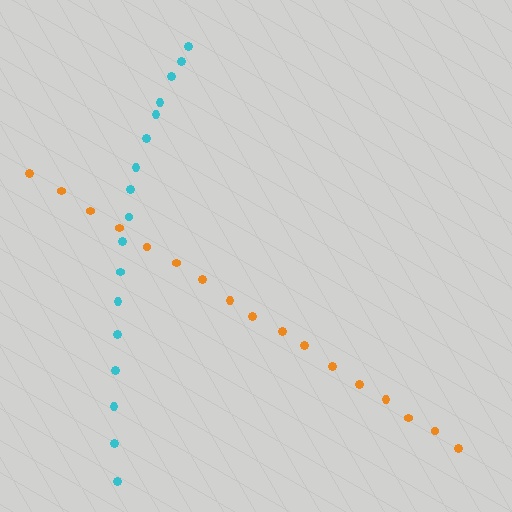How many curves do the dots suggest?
There are 2 distinct paths.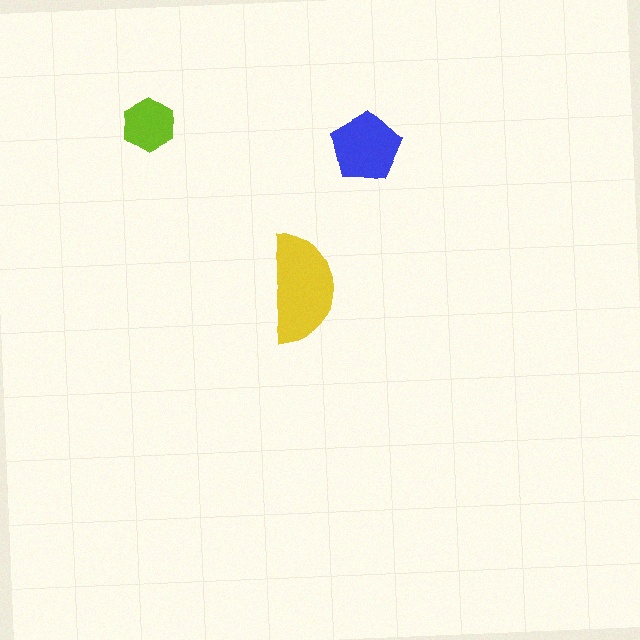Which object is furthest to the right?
The blue pentagon is rightmost.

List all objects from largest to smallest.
The yellow semicircle, the blue pentagon, the lime hexagon.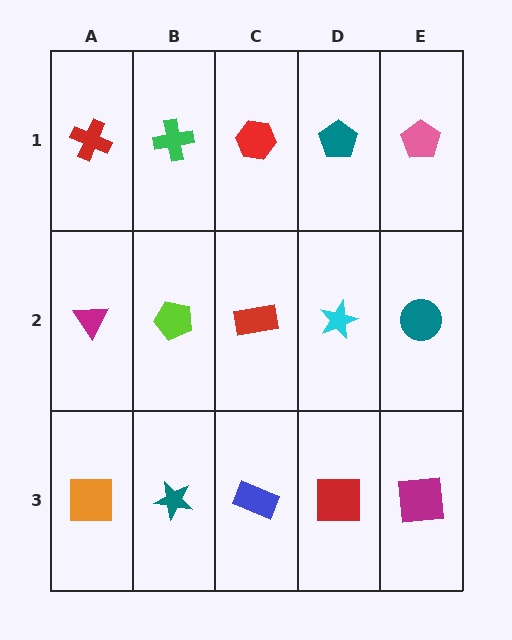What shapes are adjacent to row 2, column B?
A green cross (row 1, column B), a teal star (row 3, column B), a magenta triangle (row 2, column A), a red rectangle (row 2, column C).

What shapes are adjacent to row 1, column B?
A lime pentagon (row 2, column B), a red cross (row 1, column A), a red hexagon (row 1, column C).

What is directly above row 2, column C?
A red hexagon.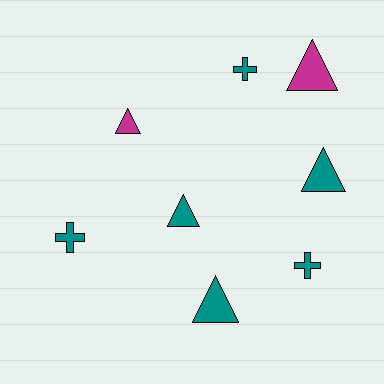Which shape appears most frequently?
Triangle, with 5 objects.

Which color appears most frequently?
Teal, with 6 objects.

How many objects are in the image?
There are 8 objects.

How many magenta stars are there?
There are no magenta stars.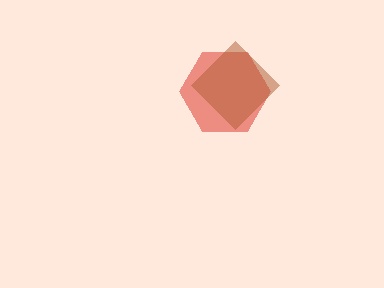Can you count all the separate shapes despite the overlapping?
Yes, there are 2 separate shapes.